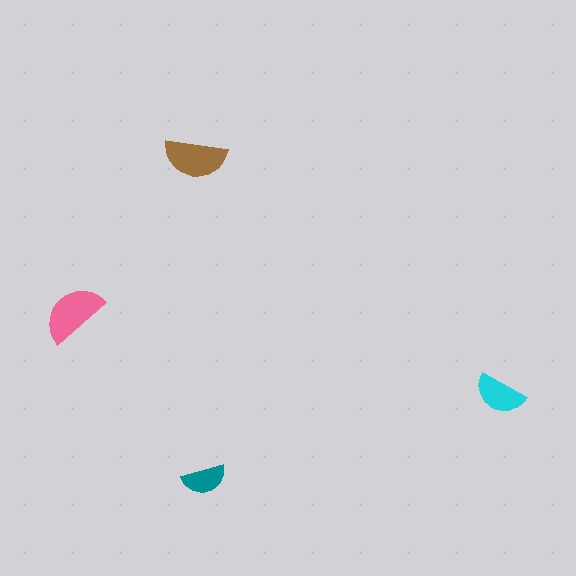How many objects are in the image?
There are 4 objects in the image.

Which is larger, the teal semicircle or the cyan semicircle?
The cyan one.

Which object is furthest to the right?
The cyan semicircle is rightmost.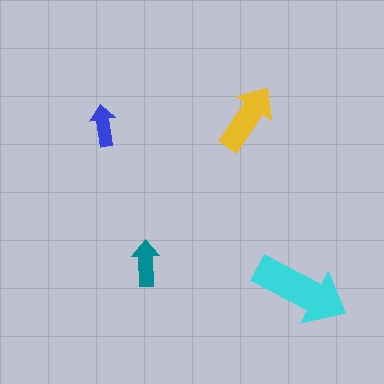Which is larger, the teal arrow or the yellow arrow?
The yellow one.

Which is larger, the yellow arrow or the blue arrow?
The yellow one.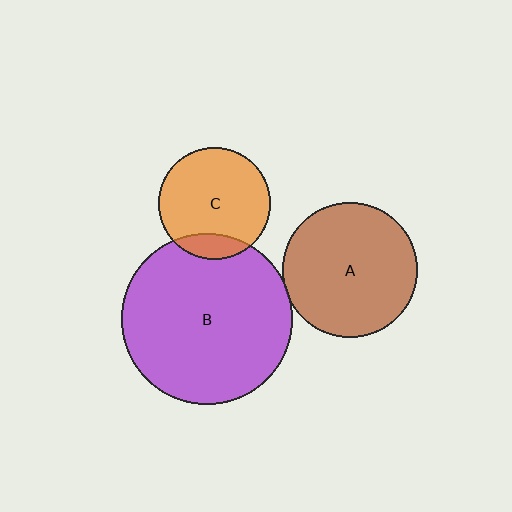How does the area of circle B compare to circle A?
Approximately 1.6 times.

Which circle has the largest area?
Circle B (purple).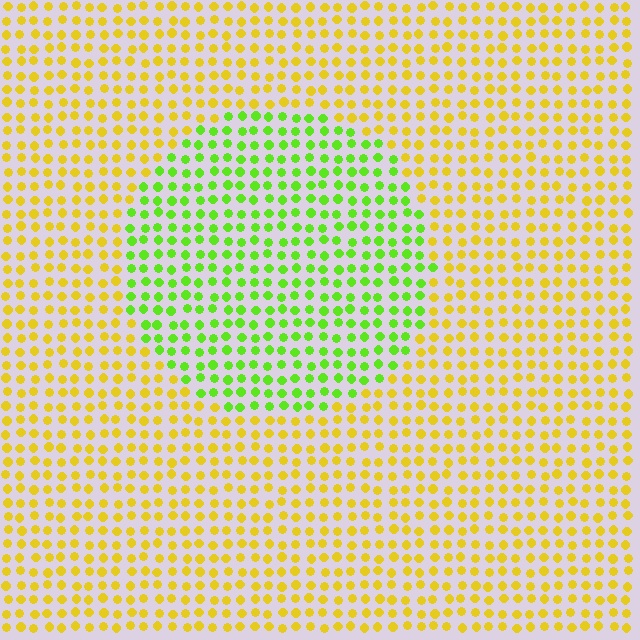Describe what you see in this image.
The image is filled with small yellow elements in a uniform arrangement. A circle-shaped region is visible where the elements are tinted to a slightly different hue, forming a subtle color boundary.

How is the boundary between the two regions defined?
The boundary is defined purely by a slight shift in hue (about 50 degrees). Spacing, size, and orientation are identical on both sides.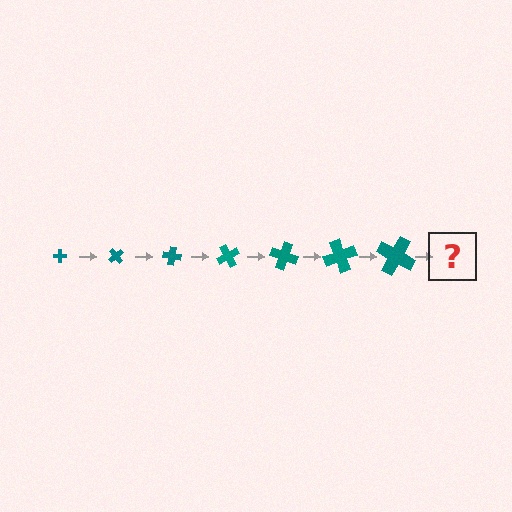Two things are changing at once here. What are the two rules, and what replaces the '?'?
The two rules are that the cross grows larger each step and it rotates 50 degrees each step. The '?' should be a cross, larger than the previous one and rotated 350 degrees from the start.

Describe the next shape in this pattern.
It should be a cross, larger than the previous one and rotated 350 degrees from the start.